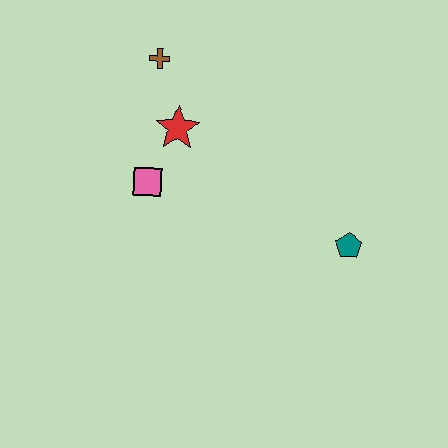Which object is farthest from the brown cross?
The teal pentagon is farthest from the brown cross.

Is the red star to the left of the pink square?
No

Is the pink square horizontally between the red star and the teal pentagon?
No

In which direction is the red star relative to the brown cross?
The red star is below the brown cross.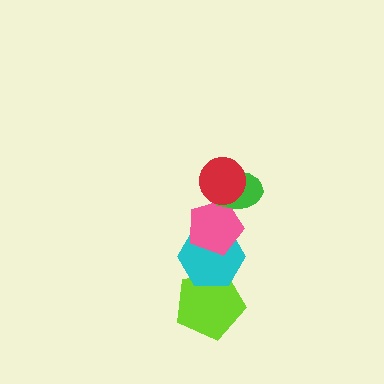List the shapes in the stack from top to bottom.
From top to bottom: the red circle, the green ellipse, the pink pentagon, the cyan hexagon, the lime pentagon.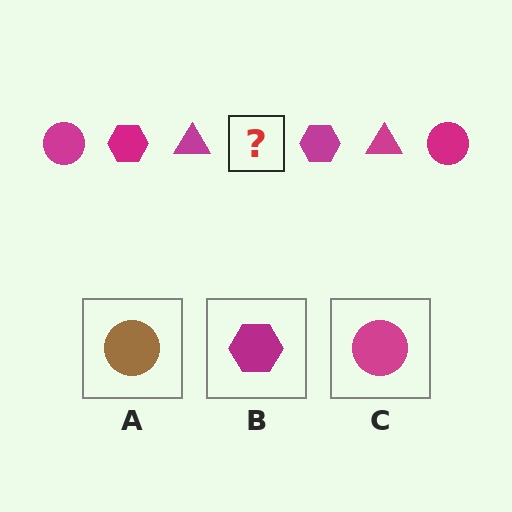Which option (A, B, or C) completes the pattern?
C.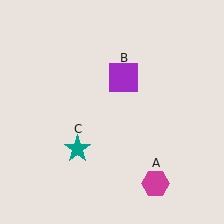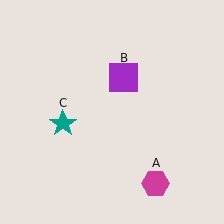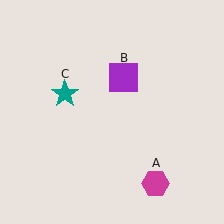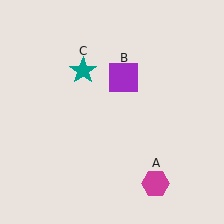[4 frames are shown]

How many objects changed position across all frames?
1 object changed position: teal star (object C).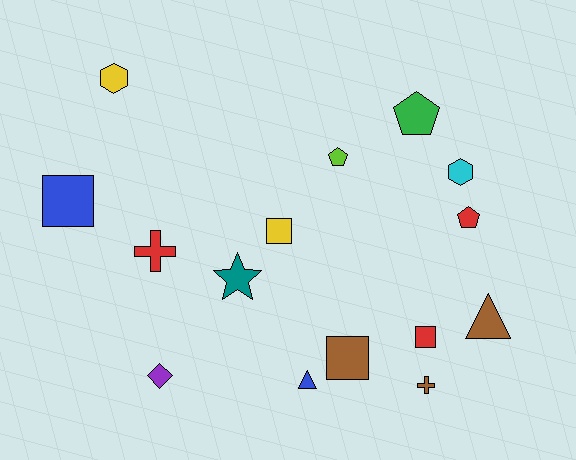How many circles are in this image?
There are no circles.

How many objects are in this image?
There are 15 objects.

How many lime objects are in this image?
There is 1 lime object.